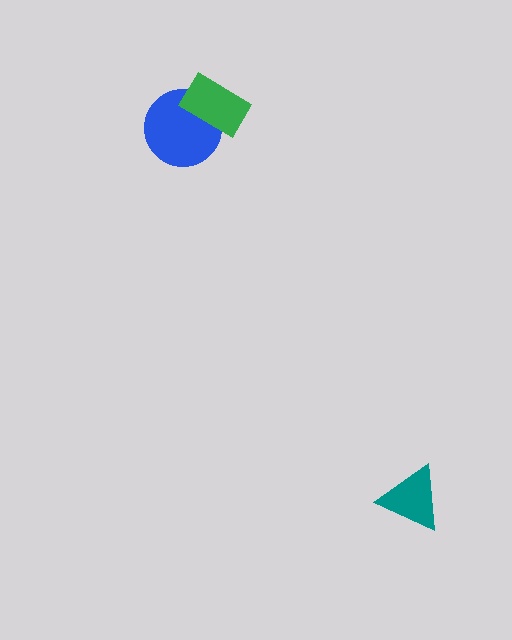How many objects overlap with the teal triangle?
0 objects overlap with the teal triangle.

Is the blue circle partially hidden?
Yes, it is partially covered by another shape.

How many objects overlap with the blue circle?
1 object overlaps with the blue circle.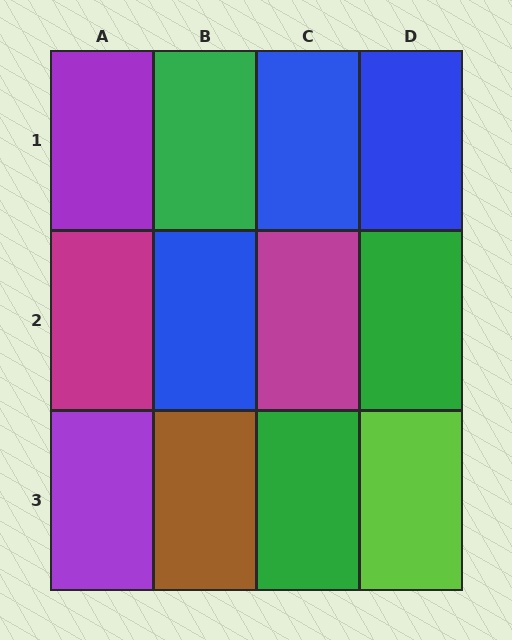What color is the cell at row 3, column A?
Purple.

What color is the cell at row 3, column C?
Green.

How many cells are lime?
1 cell is lime.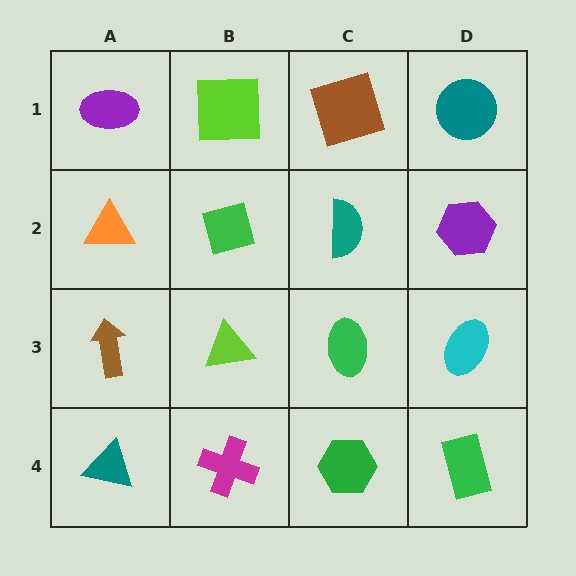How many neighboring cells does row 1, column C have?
3.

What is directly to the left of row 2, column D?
A teal semicircle.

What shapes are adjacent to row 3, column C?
A teal semicircle (row 2, column C), a green hexagon (row 4, column C), a lime triangle (row 3, column B), a cyan ellipse (row 3, column D).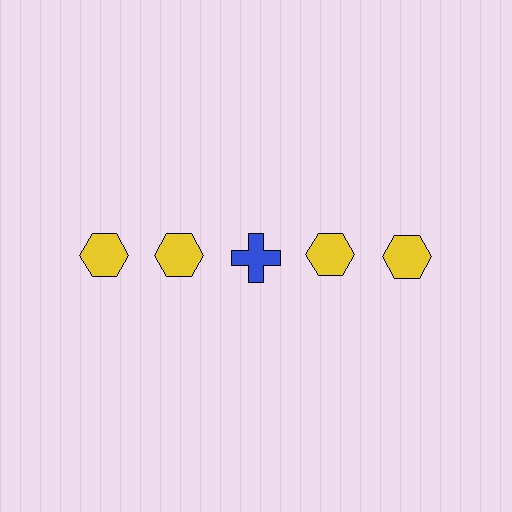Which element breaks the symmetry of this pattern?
The blue cross in the top row, center column breaks the symmetry. All other shapes are yellow hexagons.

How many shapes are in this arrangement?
There are 5 shapes arranged in a grid pattern.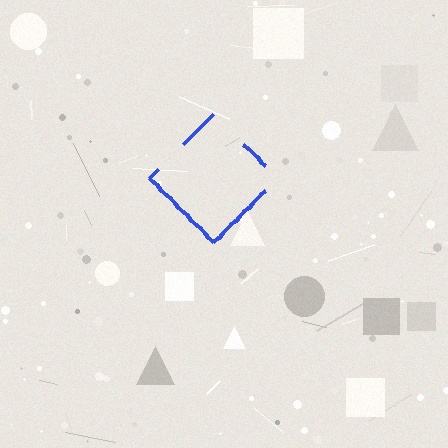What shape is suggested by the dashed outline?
The dashed outline suggests a diamond.